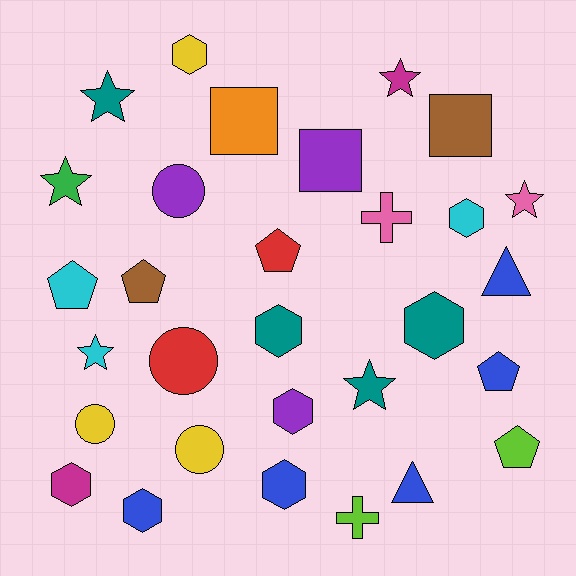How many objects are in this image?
There are 30 objects.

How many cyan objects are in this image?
There are 3 cyan objects.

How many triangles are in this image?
There are 2 triangles.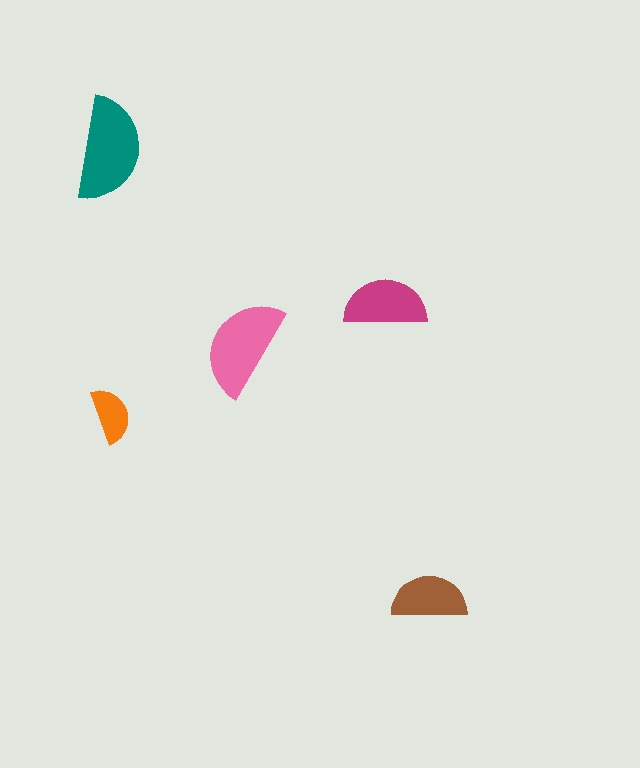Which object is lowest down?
The brown semicircle is bottommost.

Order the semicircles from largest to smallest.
the teal one, the pink one, the magenta one, the brown one, the orange one.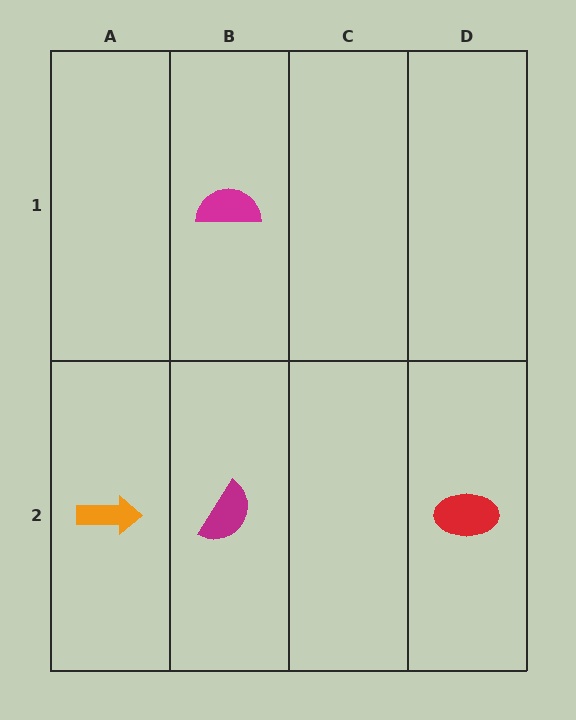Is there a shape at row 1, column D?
No, that cell is empty.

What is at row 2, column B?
A magenta semicircle.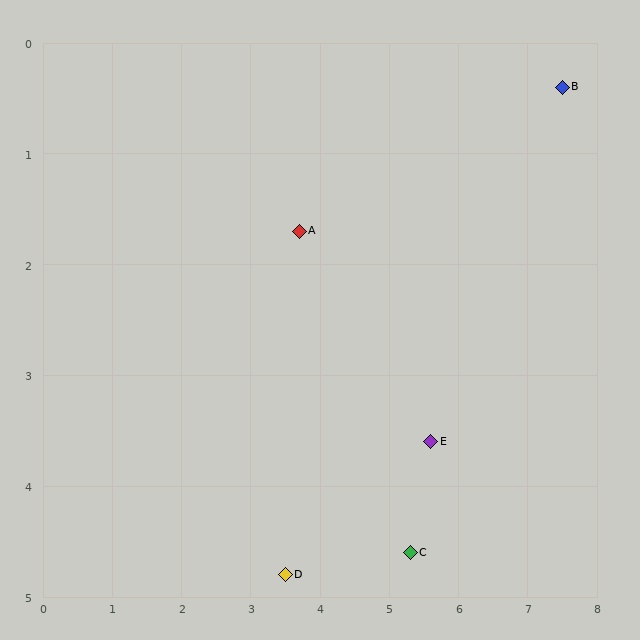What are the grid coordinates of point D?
Point D is at approximately (3.5, 4.8).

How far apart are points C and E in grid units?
Points C and E are about 1.0 grid units apart.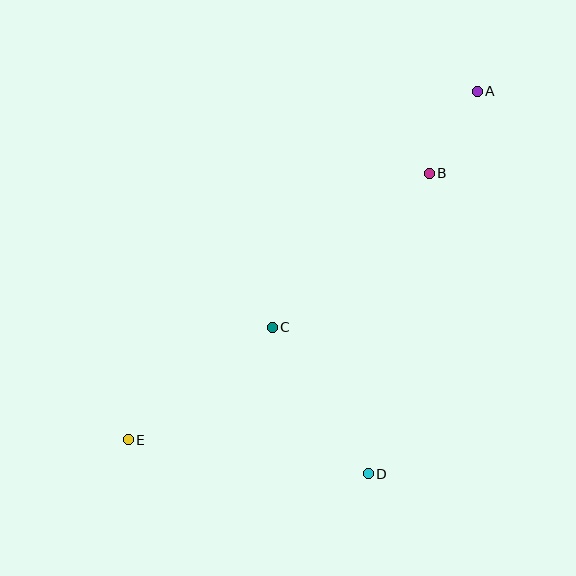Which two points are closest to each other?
Points A and B are closest to each other.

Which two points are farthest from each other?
Points A and E are farthest from each other.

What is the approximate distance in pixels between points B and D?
The distance between B and D is approximately 307 pixels.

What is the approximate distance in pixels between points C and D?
The distance between C and D is approximately 175 pixels.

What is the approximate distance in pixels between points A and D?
The distance between A and D is approximately 398 pixels.